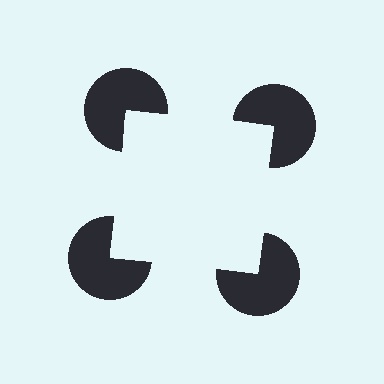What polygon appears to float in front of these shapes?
An illusory square — its edges are inferred from the aligned wedge cuts in the pac-man discs, not physically drawn.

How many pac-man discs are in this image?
There are 4 — one at each vertex of the illusory square.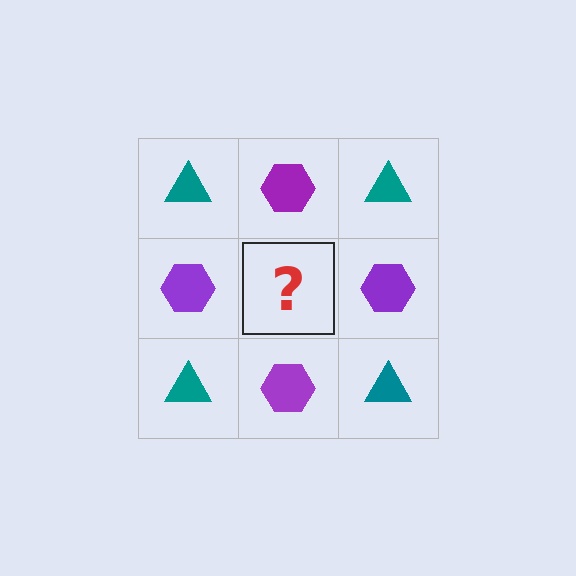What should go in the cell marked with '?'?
The missing cell should contain a teal triangle.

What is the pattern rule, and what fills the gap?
The rule is that it alternates teal triangle and purple hexagon in a checkerboard pattern. The gap should be filled with a teal triangle.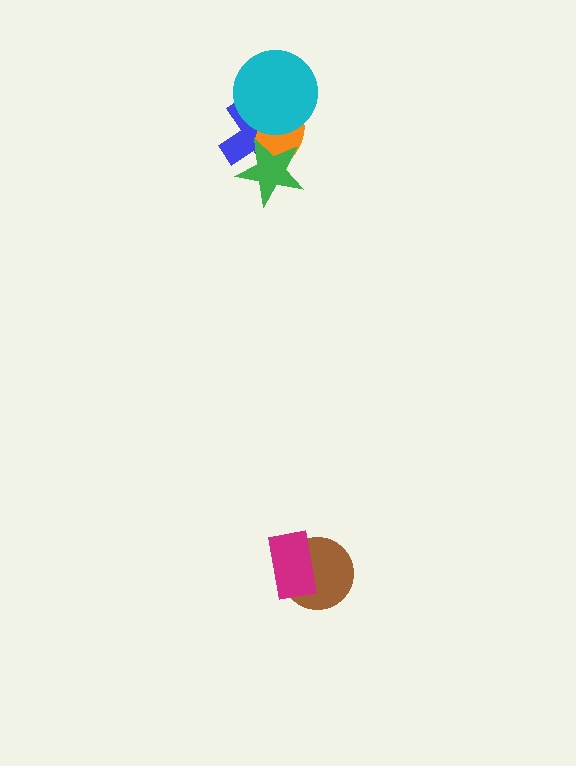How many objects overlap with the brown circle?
1 object overlaps with the brown circle.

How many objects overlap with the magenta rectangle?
1 object overlaps with the magenta rectangle.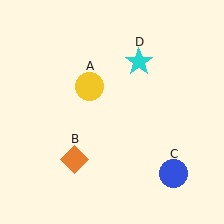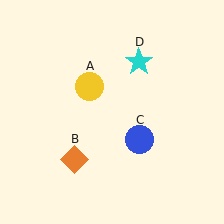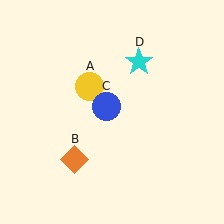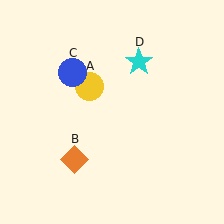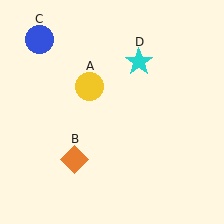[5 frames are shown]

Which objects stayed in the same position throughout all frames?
Yellow circle (object A) and orange diamond (object B) and cyan star (object D) remained stationary.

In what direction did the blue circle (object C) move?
The blue circle (object C) moved up and to the left.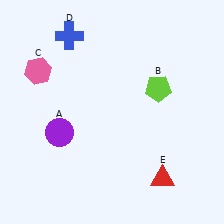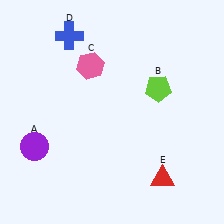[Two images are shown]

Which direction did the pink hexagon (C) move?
The pink hexagon (C) moved right.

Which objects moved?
The objects that moved are: the purple circle (A), the pink hexagon (C).